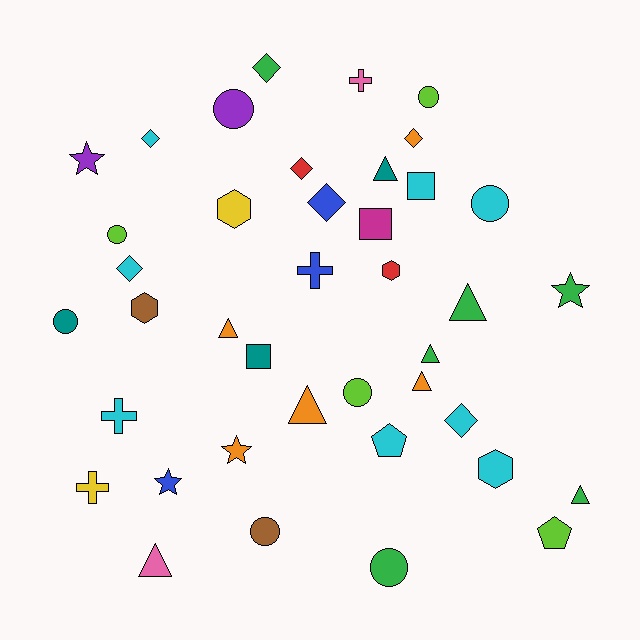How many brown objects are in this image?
There are 2 brown objects.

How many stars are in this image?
There are 4 stars.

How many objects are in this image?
There are 40 objects.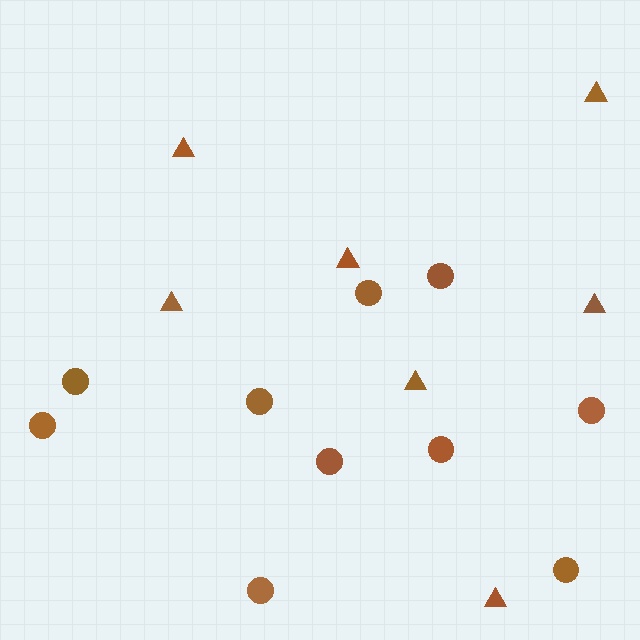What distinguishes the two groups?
There are 2 groups: one group of circles (10) and one group of triangles (7).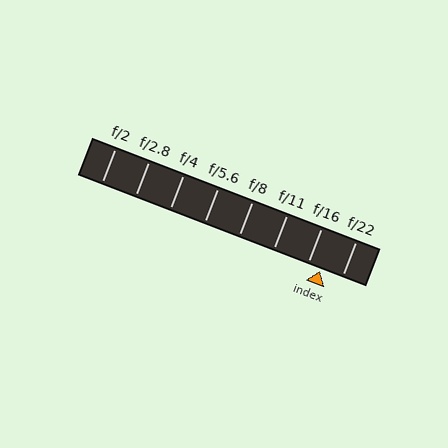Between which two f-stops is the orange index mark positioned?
The index mark is between f/16 and f/22.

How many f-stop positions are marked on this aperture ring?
There are 8 f-stop positions marked.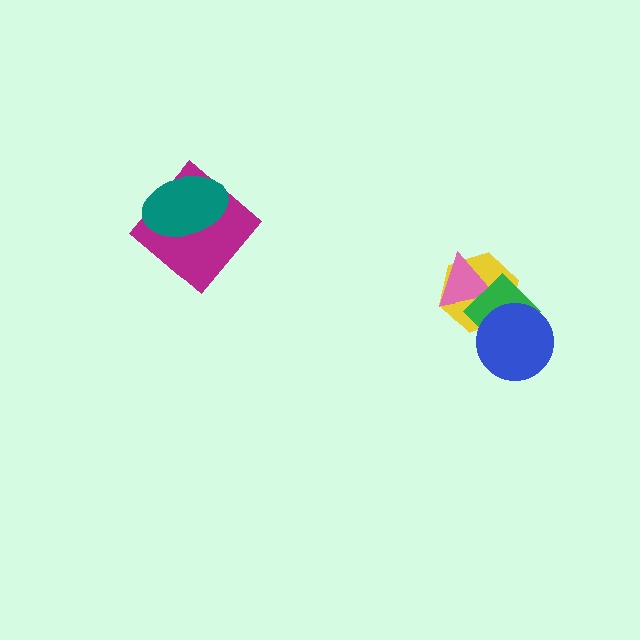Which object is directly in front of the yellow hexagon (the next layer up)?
The pink triangle is directly in front of the yellow hexagon.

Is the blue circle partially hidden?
No, no other shape covers it.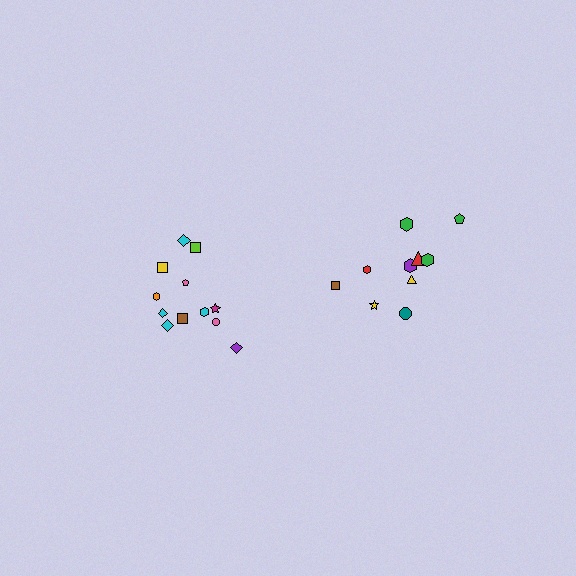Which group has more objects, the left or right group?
The left group.